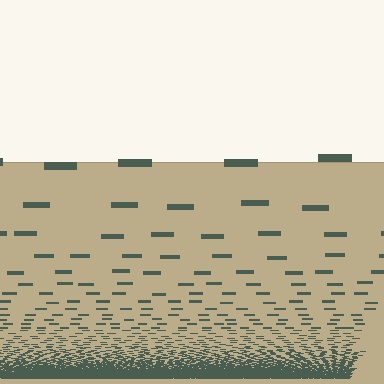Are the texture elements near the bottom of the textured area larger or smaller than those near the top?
Smaller. The gradient is inverted — elements near the bottom are smaller and denser.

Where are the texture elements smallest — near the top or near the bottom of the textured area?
Near the bottom.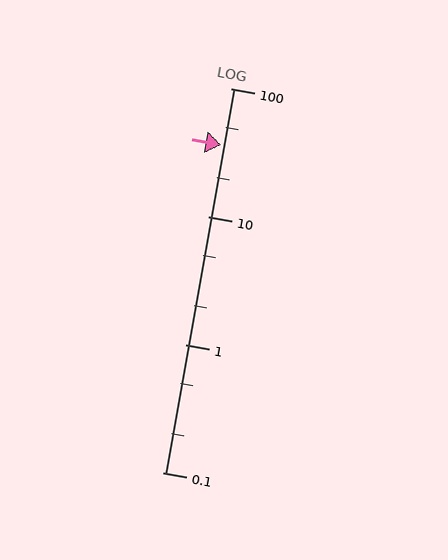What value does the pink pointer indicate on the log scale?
The pointer indicates approximately 36.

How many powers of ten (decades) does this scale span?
The scale spans 3 decades, from 0.1 to 100.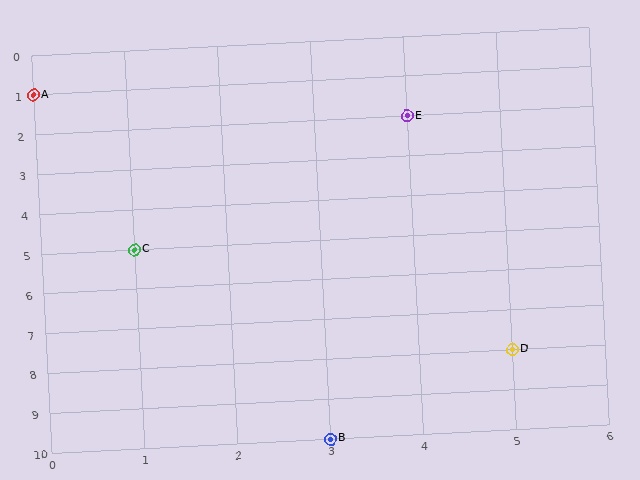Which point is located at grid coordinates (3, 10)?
Point B is at (3, 10).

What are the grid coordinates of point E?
Point E is at grid coordinates (4, 2).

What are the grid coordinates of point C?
Point C is at grid coordinates (1, 5).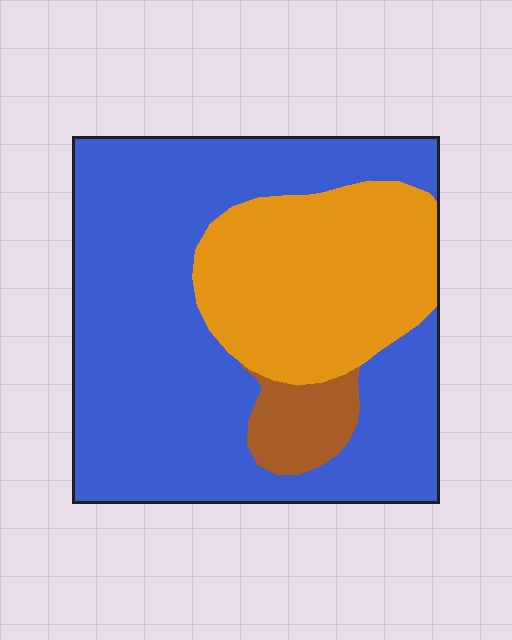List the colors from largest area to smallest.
From largest to smallest: blue, orange, brown.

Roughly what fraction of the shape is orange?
Orange covers around 30% of the shape.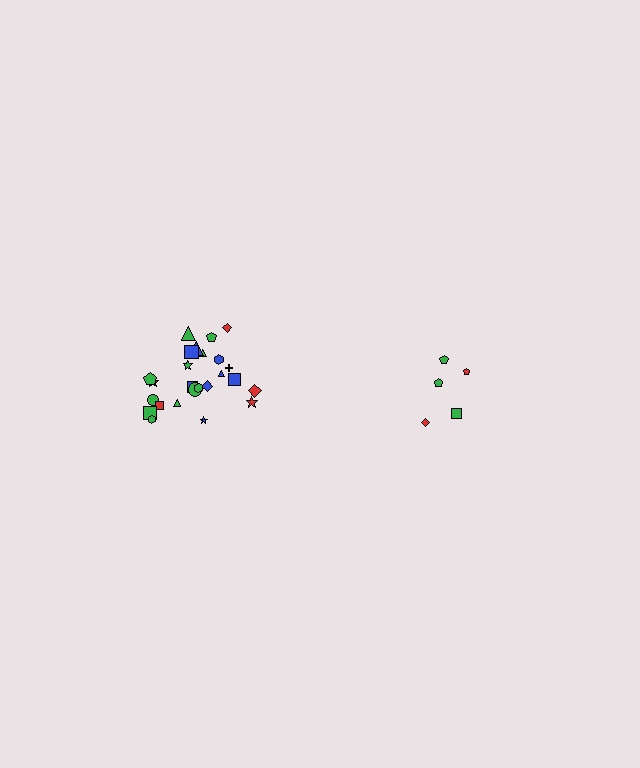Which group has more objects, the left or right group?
The left group.